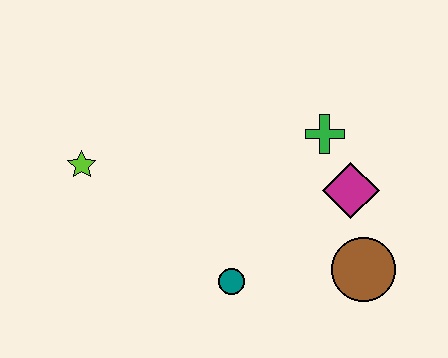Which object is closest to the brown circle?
The magenta diamond is closest to the brown circle.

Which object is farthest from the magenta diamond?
The lime star is farthest from the magenta diamond.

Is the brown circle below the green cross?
Yes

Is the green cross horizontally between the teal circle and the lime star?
No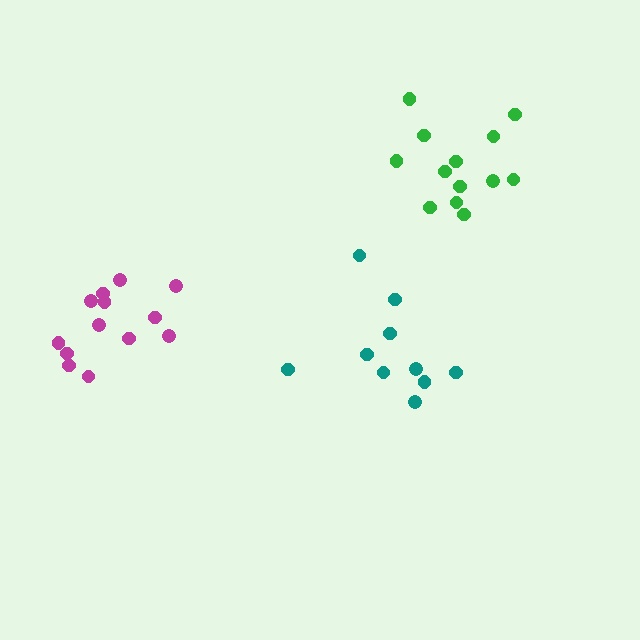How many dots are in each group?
Group 1: 10 dots, Group 2: 13 dots, Group 3: 13 dots (36 total).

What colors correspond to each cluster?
The clusters are colored: teal, magenta, green.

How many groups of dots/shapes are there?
There are 3 groups.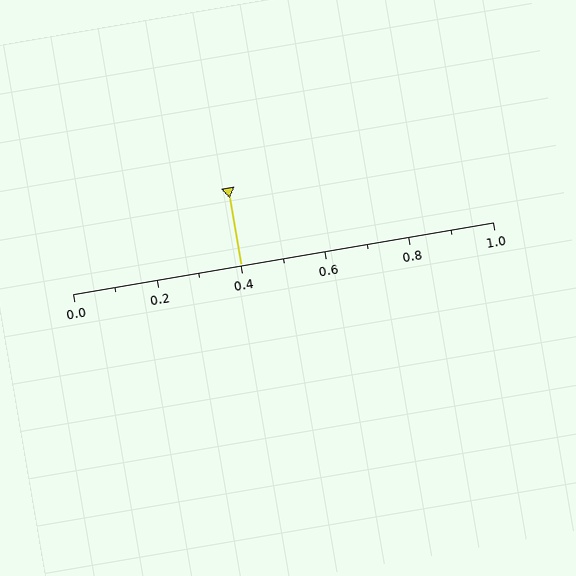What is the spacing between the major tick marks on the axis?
The major ticks are spaced 0.2 apart.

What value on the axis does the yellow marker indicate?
The marker indicates approximately 0.4.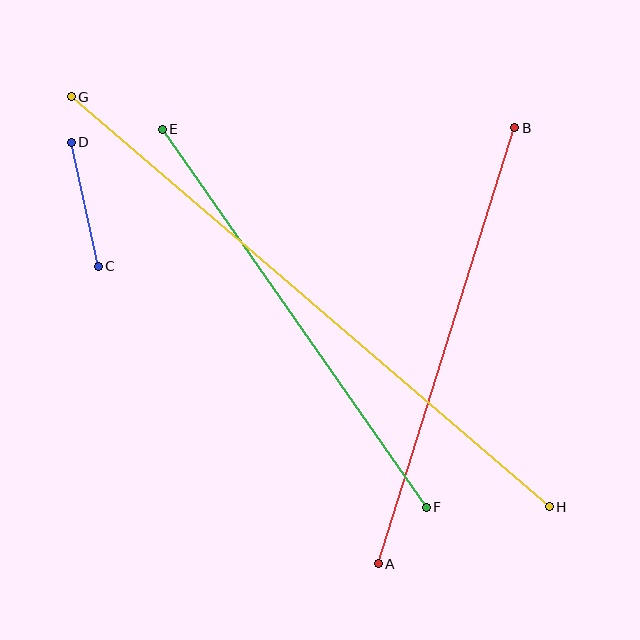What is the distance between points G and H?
The distance is approximately 630 pixels.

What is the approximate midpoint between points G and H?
The midpoint is at approximately (310, 302) pixels.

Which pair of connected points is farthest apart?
Points G and H are farthest apart.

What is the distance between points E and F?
The distance is approximately 461 pixels.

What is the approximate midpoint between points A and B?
The midpoint is at approximately (447, 346) pixels.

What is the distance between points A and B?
The distance is approximately 457 pixels.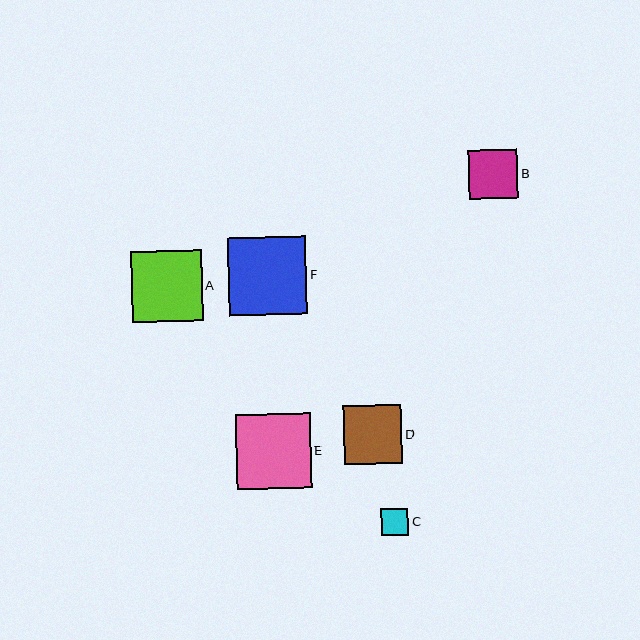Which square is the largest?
Square F is the largest with a size of approximately 78 pixels.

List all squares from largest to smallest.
From largest to smallest: F, E, A, D, B, C.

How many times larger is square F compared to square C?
Square F is approximately 2.8 times the size of square C.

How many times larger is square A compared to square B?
Square A is approximately 1.4 times the size of square B.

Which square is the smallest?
Square C is the smallest with a size of approximately 28 pixels.